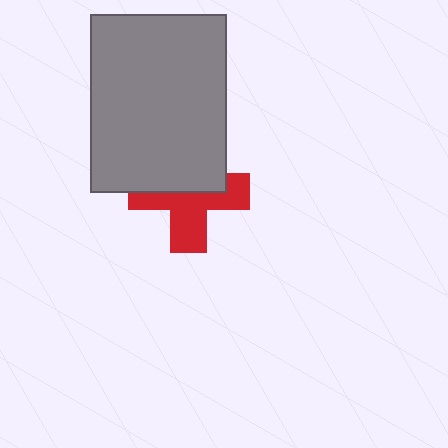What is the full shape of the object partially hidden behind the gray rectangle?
The partially hidden object is a red cross.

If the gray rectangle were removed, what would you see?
You would see the complete red cross.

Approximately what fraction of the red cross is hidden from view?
Roughly 47% of the red cross is hidden behind the gray rectangle.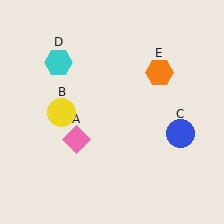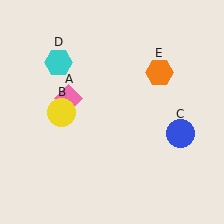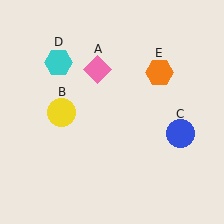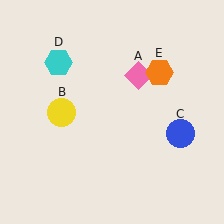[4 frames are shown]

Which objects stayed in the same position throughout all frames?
Yellow circle (object B) and blue circle (object C) and cyan hexagon (object D) and orange hexagon (object E) remained stationary.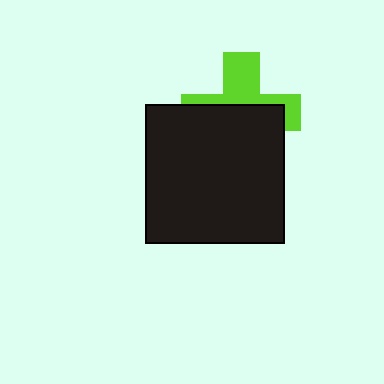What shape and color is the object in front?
The object in front is a black square.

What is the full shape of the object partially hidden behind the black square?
The partially hidden object is a lime cross.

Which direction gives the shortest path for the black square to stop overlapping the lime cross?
Moving down gives the shortest separation.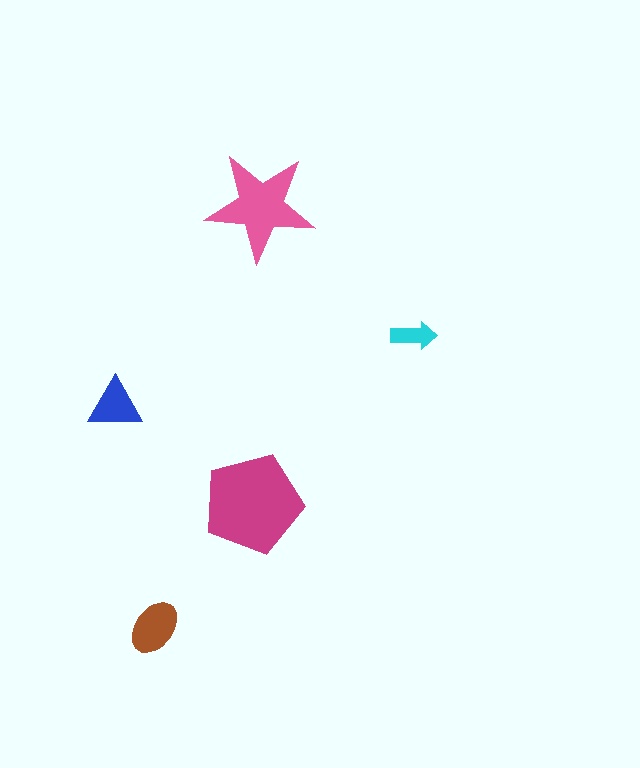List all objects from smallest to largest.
The cyan arrow, the blue triangle, the brown ellipse, the pink star, the magenta pentagon.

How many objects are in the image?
There are 5 objects in the image.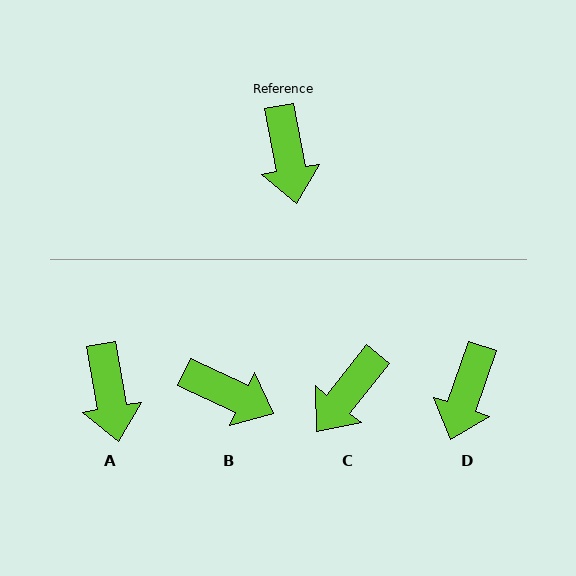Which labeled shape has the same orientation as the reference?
A.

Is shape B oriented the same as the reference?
No, it is off by about 54 degrees.